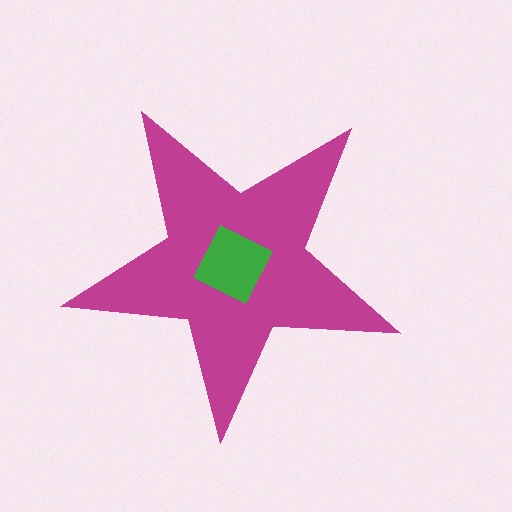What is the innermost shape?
The green diamond.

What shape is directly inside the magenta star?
The green diamond.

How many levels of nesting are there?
2.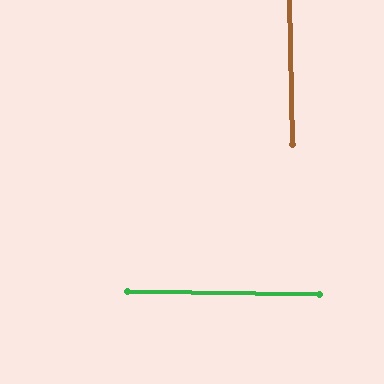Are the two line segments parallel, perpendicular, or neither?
Perpendicular — they meet at approximately 88°.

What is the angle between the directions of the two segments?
Approximately 88 degrees.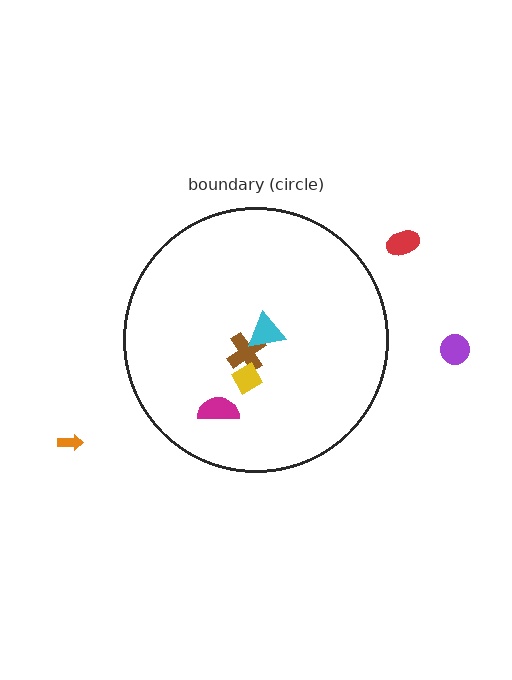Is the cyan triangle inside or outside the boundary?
Inside.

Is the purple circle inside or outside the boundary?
Outside.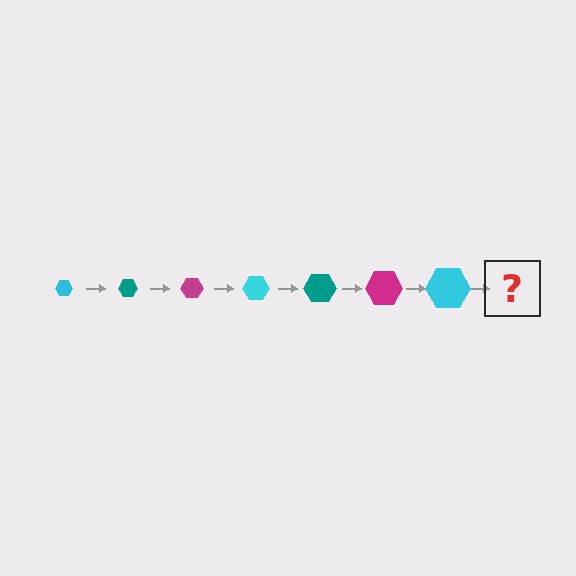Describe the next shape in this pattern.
It should be a teal hexagon, larger than the previous one.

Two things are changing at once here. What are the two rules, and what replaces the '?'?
The two rules are that the hexagon grows larger each step and the color cycles through cyan, teal, and magenta. The '?' should be a teal hexagon, larger than the previous one.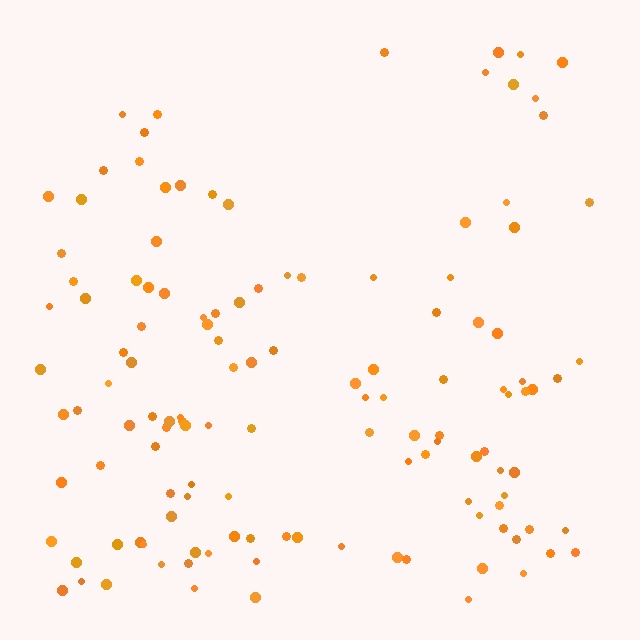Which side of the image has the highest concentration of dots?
The bottom.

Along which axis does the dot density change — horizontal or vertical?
Vertical.